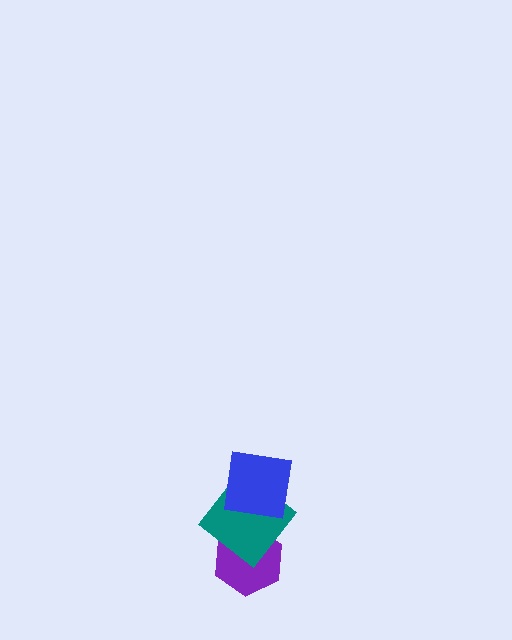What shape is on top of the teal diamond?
The blue square is on top of the teal diamond.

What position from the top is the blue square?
The blue square is 1st from the top.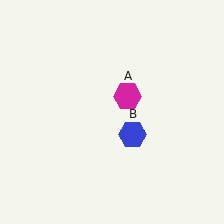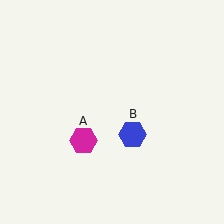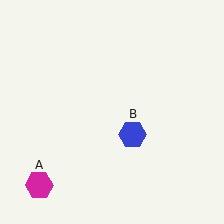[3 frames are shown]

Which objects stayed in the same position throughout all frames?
Blue hexagon (object B) remained stationary.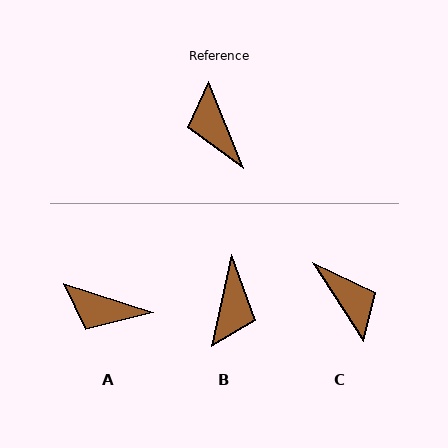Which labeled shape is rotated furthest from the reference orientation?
C, about 169 degrees away.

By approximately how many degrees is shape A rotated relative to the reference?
Approximately 50 degrees counter-clockwise.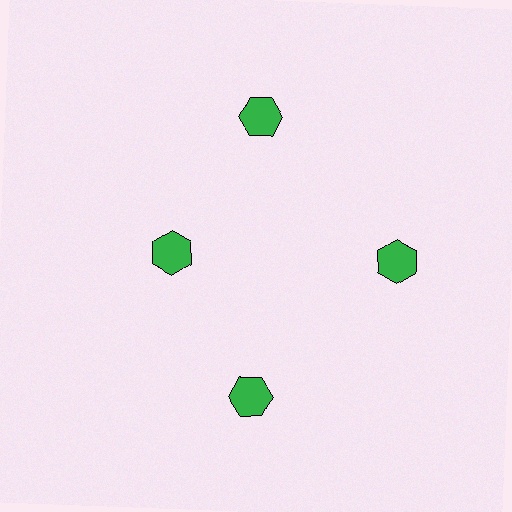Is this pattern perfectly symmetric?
No. The 4 green hexagons are arranged in a ring, but one element near the 9 o'clock position is pulled inward toward the center, breaking the 4-fold rotational symmetry.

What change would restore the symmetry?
The symmetry would be restored by moving it outward, back onto the ring so that all 4 hexagons sit at equal angles and equal distance from the center.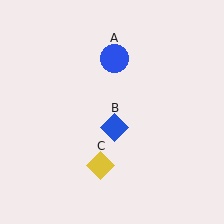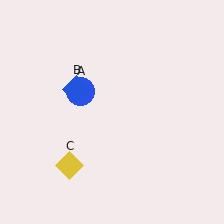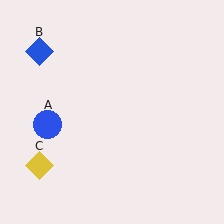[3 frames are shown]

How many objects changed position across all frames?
3 objects changed position: blue circle (object A), blue diamond (object B), yellow diamond (object C).